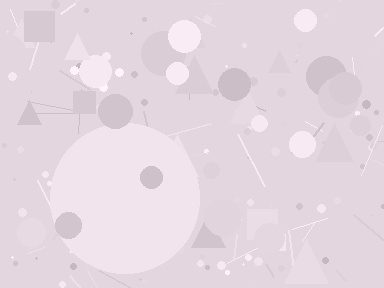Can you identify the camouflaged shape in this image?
The camouflaged shape is a circle.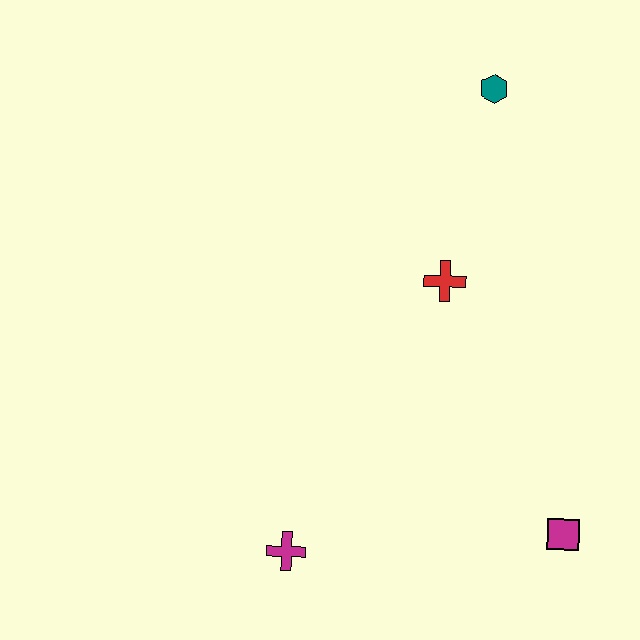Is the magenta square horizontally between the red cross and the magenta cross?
No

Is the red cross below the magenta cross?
No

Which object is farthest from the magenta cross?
The teal hexagon is farthest from the magenta cross.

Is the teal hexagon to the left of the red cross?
No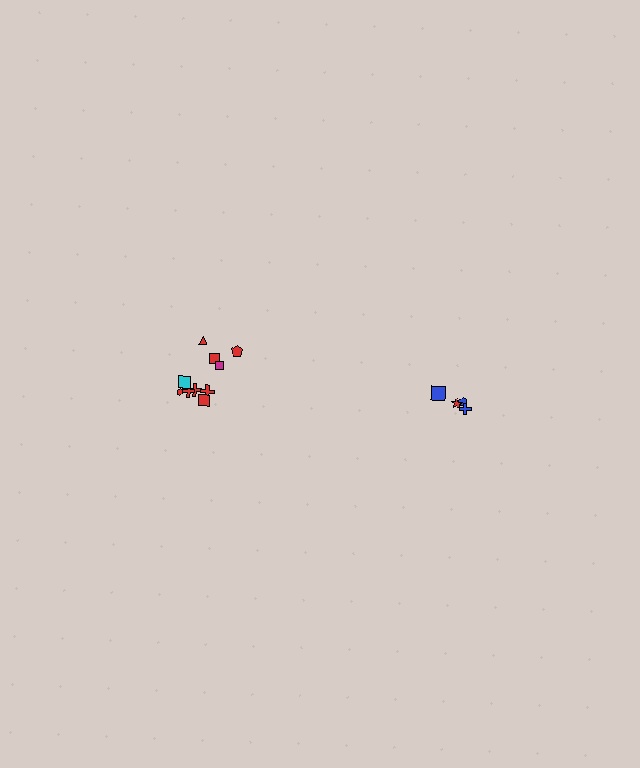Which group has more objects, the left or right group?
The left group.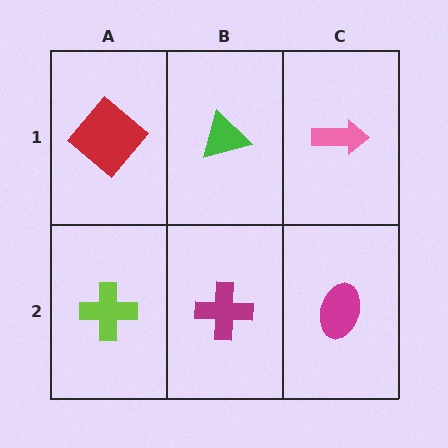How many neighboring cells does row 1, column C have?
2.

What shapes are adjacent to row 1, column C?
A magenta ellipse (row 2, column C), a green triangle (row 1, column B).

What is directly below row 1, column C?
A magenta ellipse.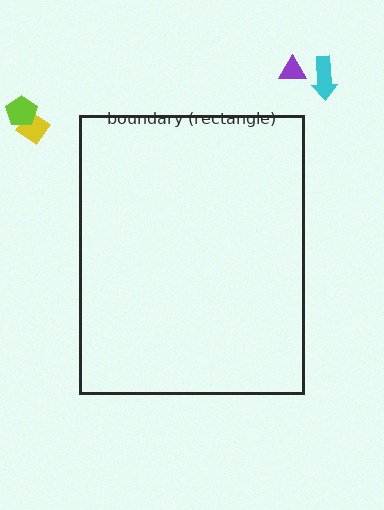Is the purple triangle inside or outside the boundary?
Outside.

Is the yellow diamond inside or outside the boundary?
Outside.